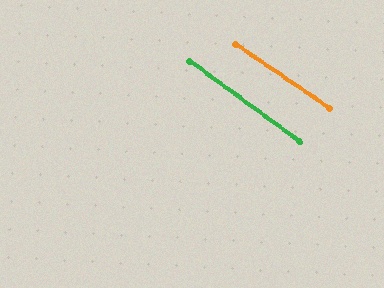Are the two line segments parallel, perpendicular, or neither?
Parallel — their directions differ by only 1.9°.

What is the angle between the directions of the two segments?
Approximately 2 degrees.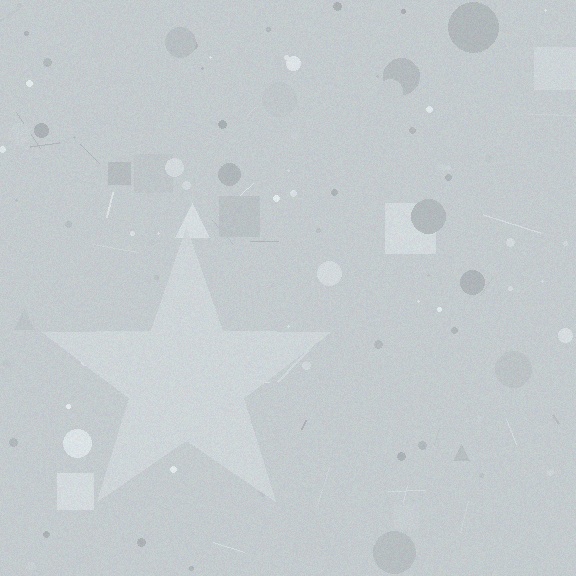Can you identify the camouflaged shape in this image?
The camouflaged shape is a star.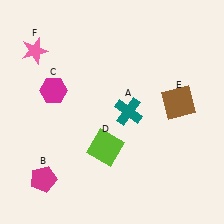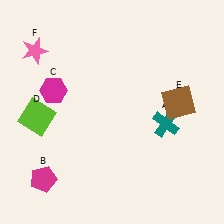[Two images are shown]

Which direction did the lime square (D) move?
The lime square (D) moved left.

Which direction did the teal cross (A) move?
The teal cross (A) moved right.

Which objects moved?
The objects that moved are: the teal cross (A), the lime square (D).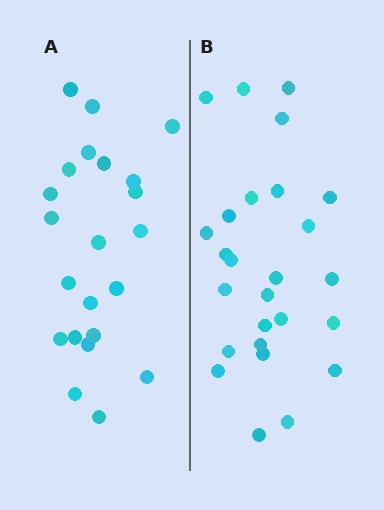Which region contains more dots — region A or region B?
Region B (the right region) has more dots.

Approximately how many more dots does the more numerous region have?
Region B has about 4 more dots than region A.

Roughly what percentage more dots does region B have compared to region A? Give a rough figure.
About 20% more.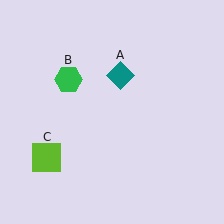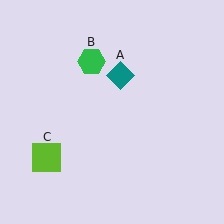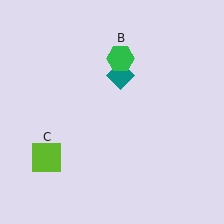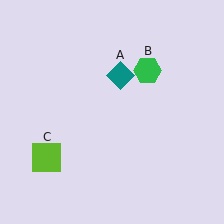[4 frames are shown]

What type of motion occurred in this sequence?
The green hexagon (object B) rotated clockwise around the center of the scene.